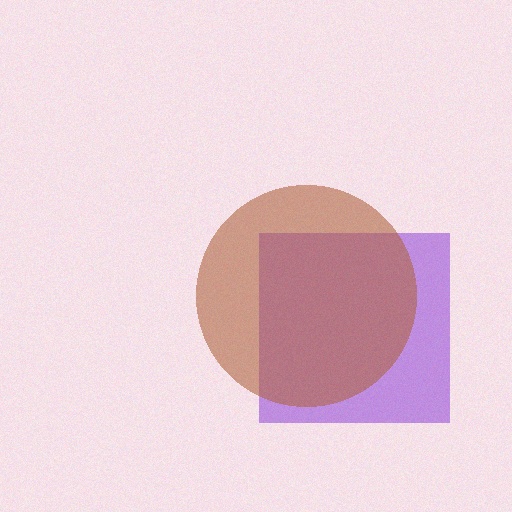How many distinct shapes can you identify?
There are 2 distinct shapes: a purple square, a brown circle.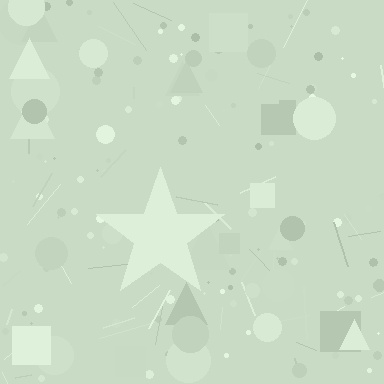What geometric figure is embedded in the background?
A star is embedded in the background.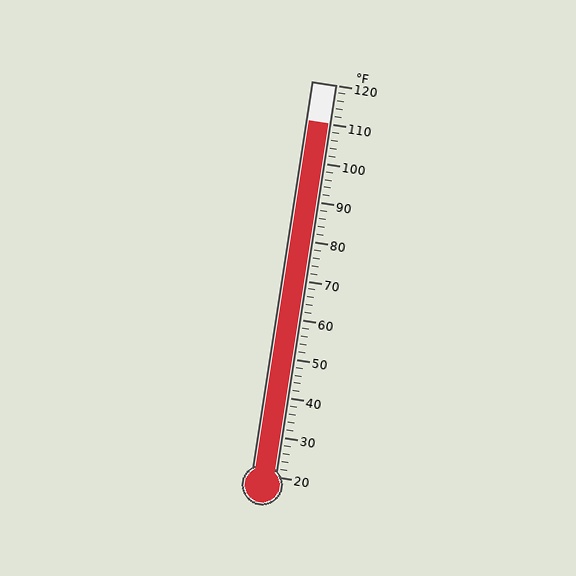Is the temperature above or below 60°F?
The temperature is above 60°F.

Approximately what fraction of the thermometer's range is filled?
The thermometer is filled to approximately 90% of its range.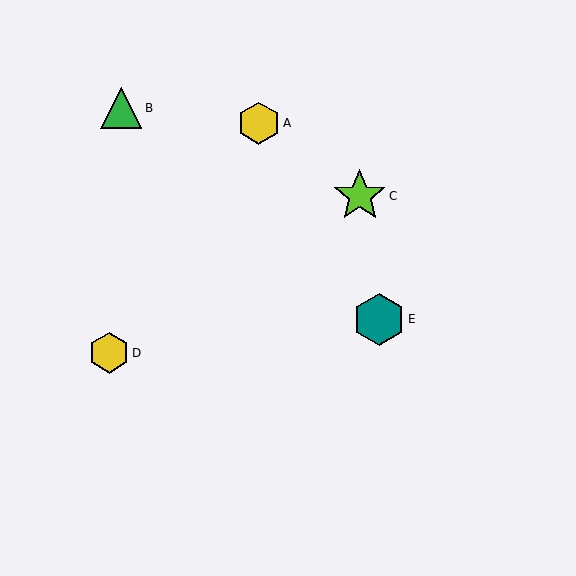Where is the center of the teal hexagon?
The center of the teal hexagon is at (379, 319).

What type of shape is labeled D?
Shape D is a yellow hexagon.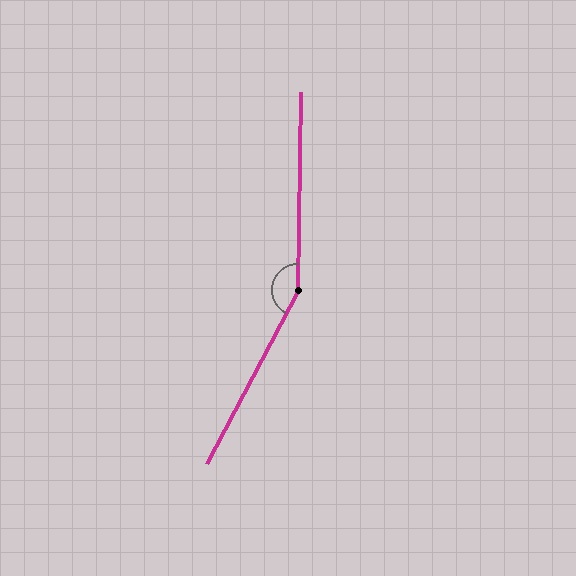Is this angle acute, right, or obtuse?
It is obtuse.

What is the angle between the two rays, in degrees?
Approximately 153 degrees.